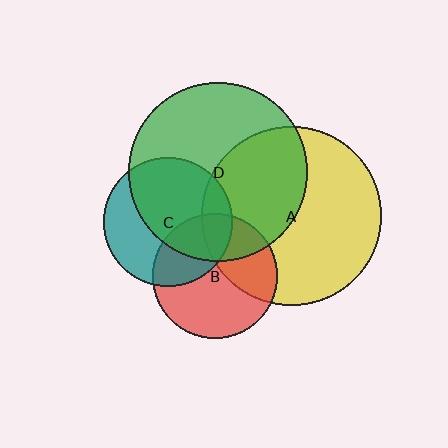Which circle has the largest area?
Circle A (yellow).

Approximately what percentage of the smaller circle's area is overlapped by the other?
Approximately 35%.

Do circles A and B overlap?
Yes.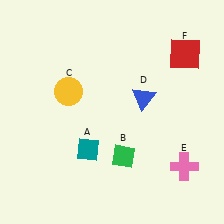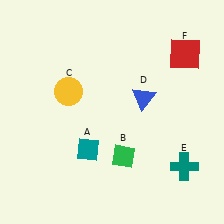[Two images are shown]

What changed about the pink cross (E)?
In Image 1, E is pink. In Image 2, it changed to teal.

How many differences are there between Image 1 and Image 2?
There is 1 difference between the two images.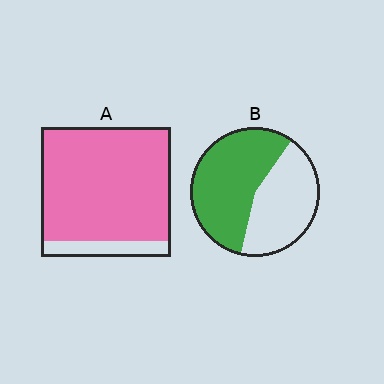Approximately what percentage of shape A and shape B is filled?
A is approximately 90% and B is approximately 55%.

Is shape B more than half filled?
Yes.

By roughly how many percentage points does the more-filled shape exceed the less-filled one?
By roughly 30 percentage points (A over B).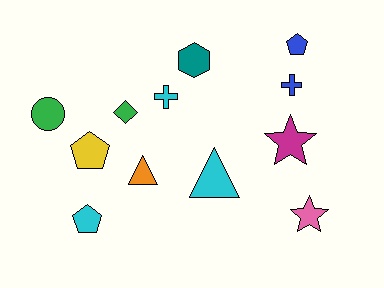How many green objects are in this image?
There are 2 green objects.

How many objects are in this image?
There are 12 objects.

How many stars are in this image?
There are 2 stars.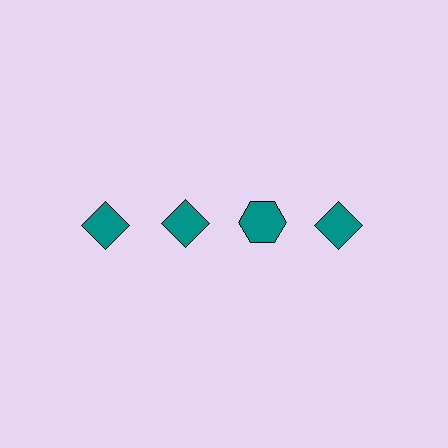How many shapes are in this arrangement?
There are 4 shapes arranged in a grid pattern.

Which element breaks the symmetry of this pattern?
The teal hexagon in the top row, center column breaks the symmetry. All other shapes are teal diamonds.